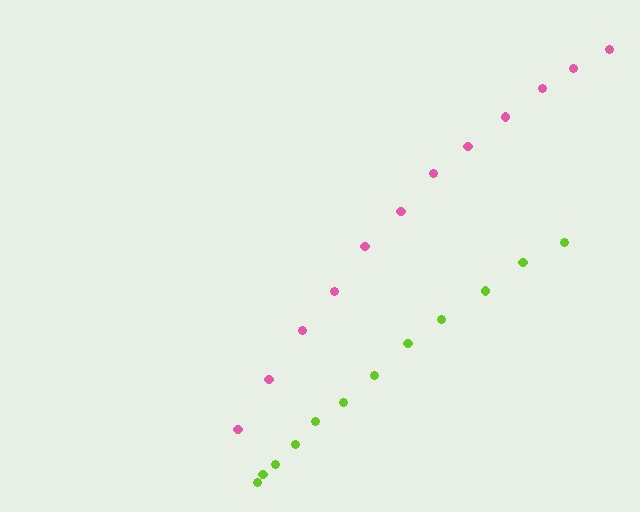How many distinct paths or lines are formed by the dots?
There are 2 distinct paths.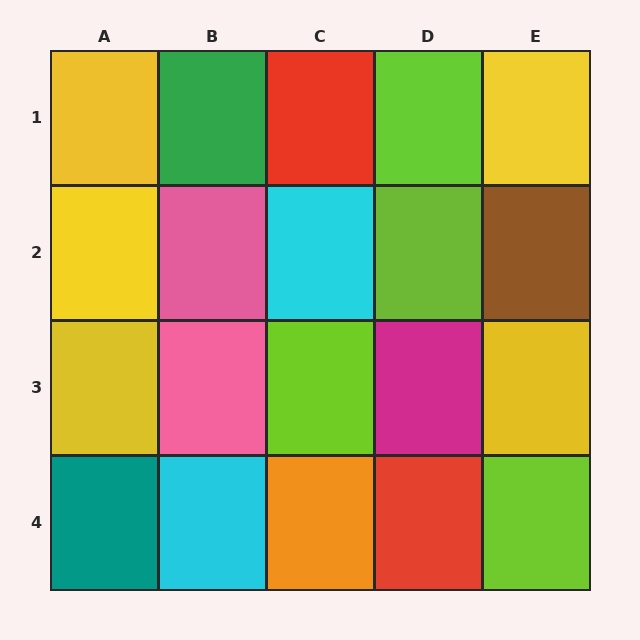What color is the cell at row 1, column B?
Green.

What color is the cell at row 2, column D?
Lime.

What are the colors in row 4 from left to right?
Teal, cyan, orange, red, lime.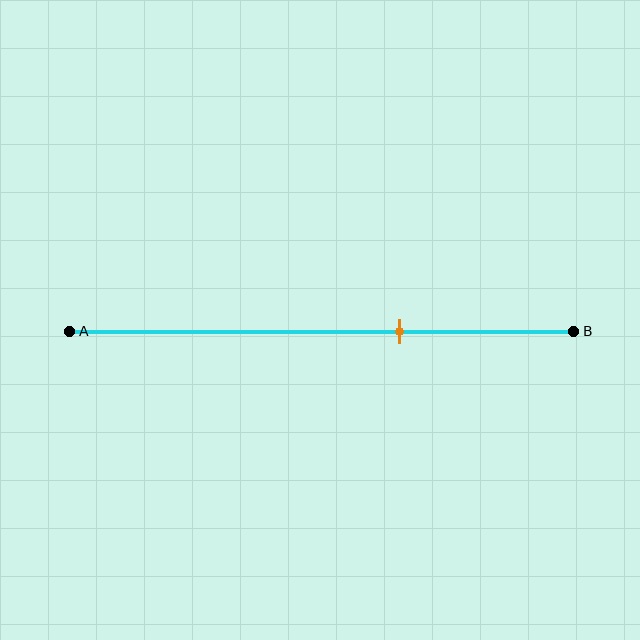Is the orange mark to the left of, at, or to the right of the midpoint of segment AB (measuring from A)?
The orange mark is to the right of the midpoint of segment AB.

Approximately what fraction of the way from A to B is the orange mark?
The orange mark is approximately 65% of the way from A to B.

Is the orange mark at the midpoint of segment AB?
No, the mark is at about 65% from A, not at the 50% midpoint.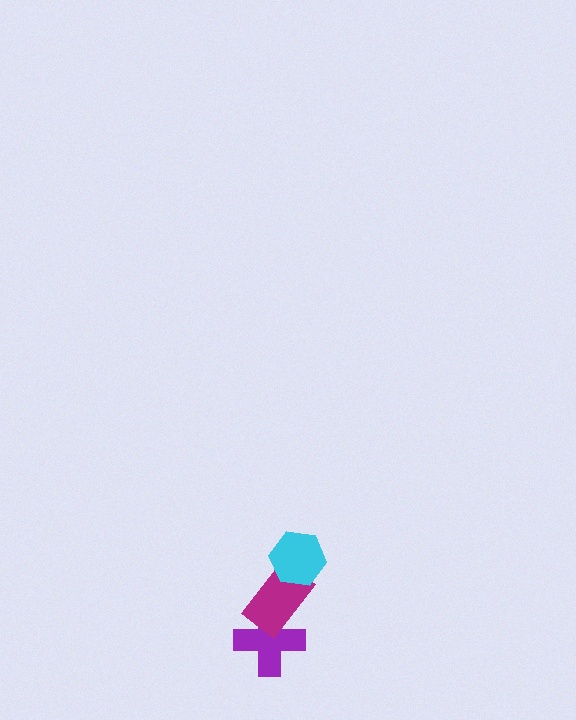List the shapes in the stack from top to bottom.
From top to bottom: the cyan hexagon, the magenta rectangle, the purple cross.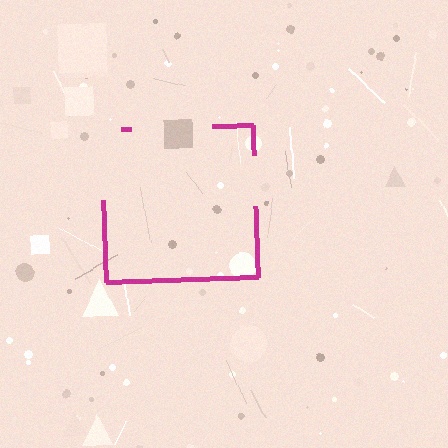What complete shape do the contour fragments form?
The contour fragments form a square.